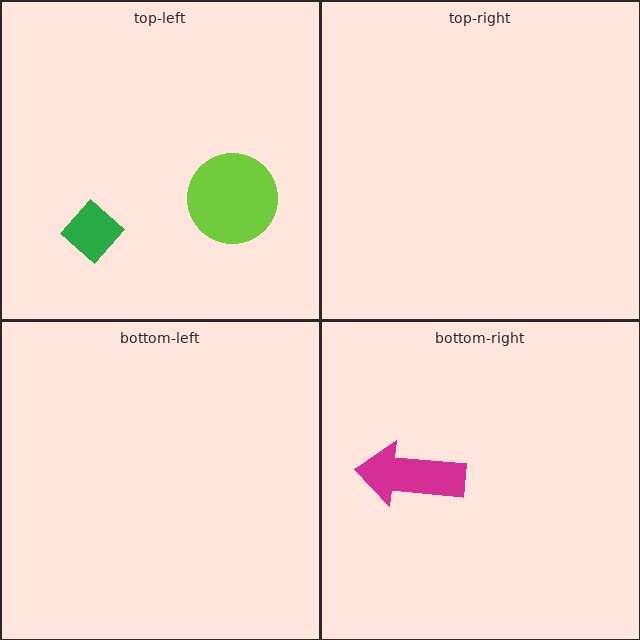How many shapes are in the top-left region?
2.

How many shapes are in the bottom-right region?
1.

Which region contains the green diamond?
The top-left region.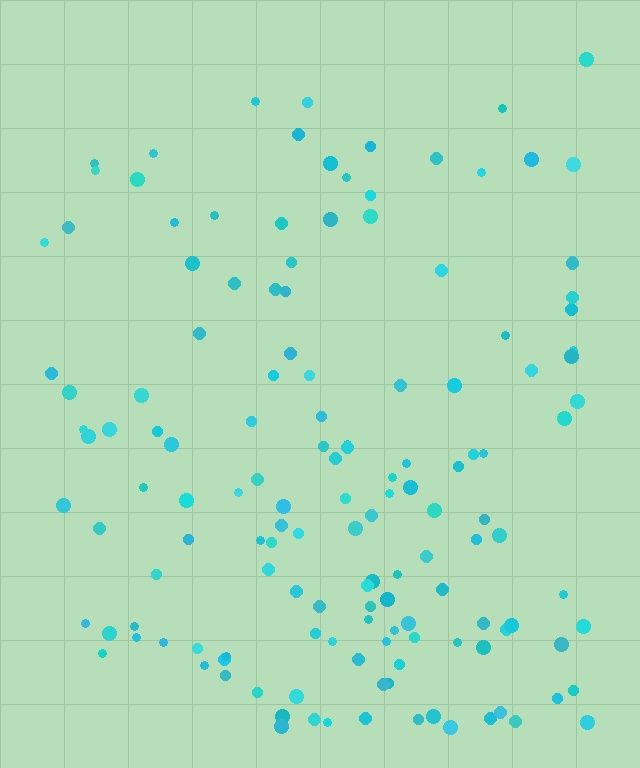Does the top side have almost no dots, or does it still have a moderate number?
Still a moderate number, just noticeably fewer than the bottom.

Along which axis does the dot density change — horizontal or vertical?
Vertical.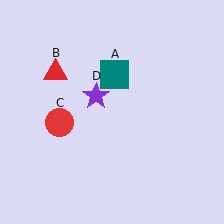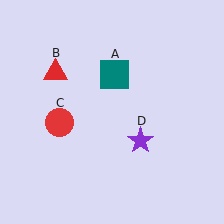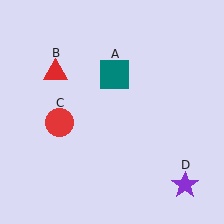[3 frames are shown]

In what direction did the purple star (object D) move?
The purple star (object D) moved down and to the right.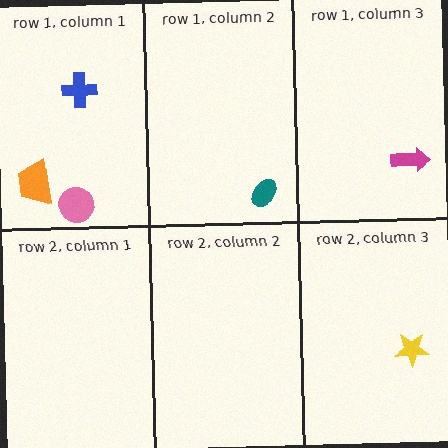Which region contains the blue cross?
The row 1, column 1 region.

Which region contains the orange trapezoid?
The row 1, column 1 region.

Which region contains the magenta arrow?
The row 1, column 3 region.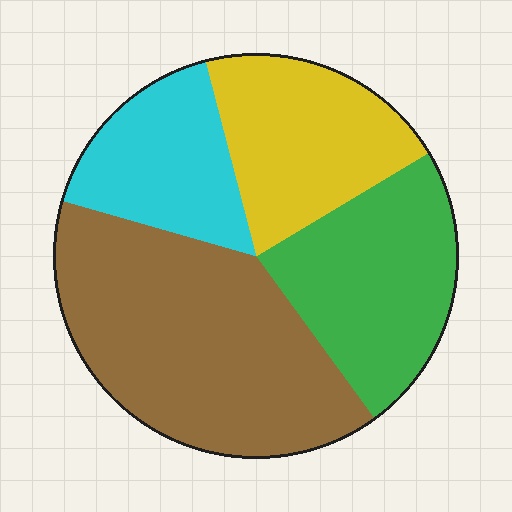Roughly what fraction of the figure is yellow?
Yellow covers around 20% of the figure.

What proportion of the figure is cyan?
Cyan covers 17% of the figure.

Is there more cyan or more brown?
Brown.